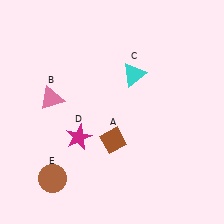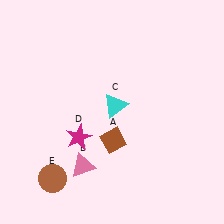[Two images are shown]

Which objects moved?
The objects that moved are: the pink triangle (B), the cyan triangle (C).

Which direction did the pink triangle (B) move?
The pink triangle (B) moved down.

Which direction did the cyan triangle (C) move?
The cyan triangle (C) moved down.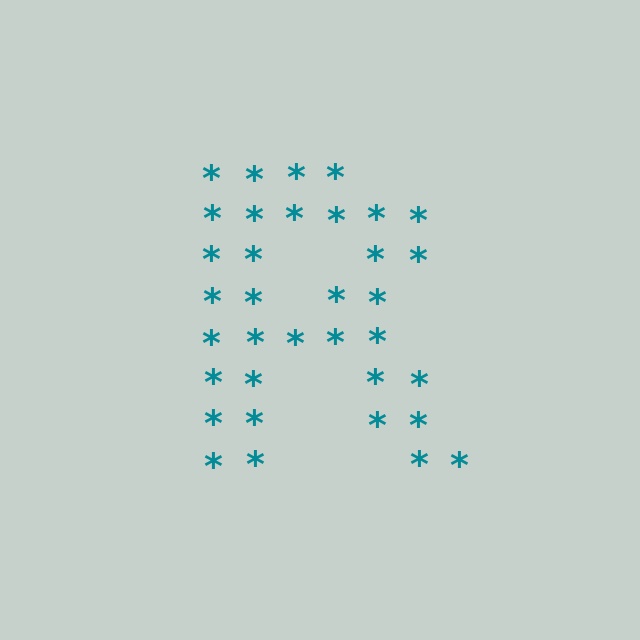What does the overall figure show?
The overall figure shows the letter R.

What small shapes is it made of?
It is made of small asterisks.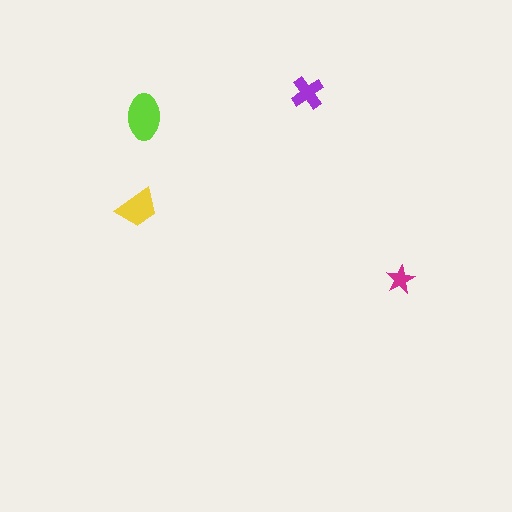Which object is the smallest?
The magenta star.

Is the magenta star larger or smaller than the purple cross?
Smaller.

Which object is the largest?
The lime ellipse.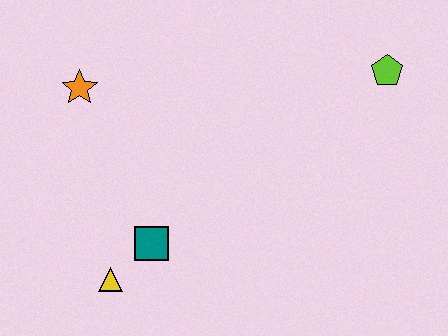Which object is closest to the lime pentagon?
The teal square is closest to the lime pentagon.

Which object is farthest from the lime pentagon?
The yellow triangle is farthest from the lime pentagon.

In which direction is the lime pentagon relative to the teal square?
The lime pentagon is to the right of the teal square.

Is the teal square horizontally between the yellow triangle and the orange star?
No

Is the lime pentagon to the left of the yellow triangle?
No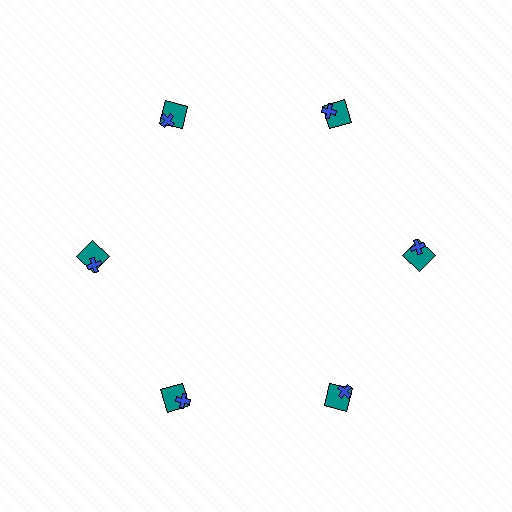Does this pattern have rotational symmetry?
Yes, this pattern has 6-fold rotational symmetry. It looks the same after rotating 60 degrees around the center.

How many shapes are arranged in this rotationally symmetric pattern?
There are 12 shapes, arranged in 6 groups of 2.